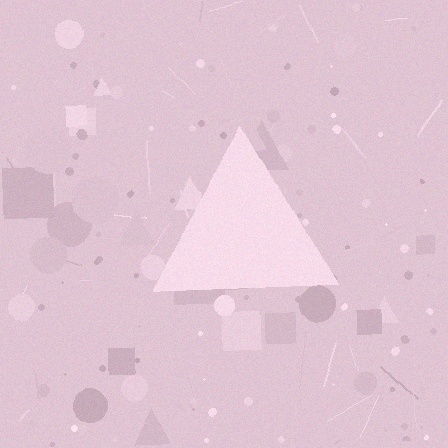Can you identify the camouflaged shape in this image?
The camouflaged shape is a triangle.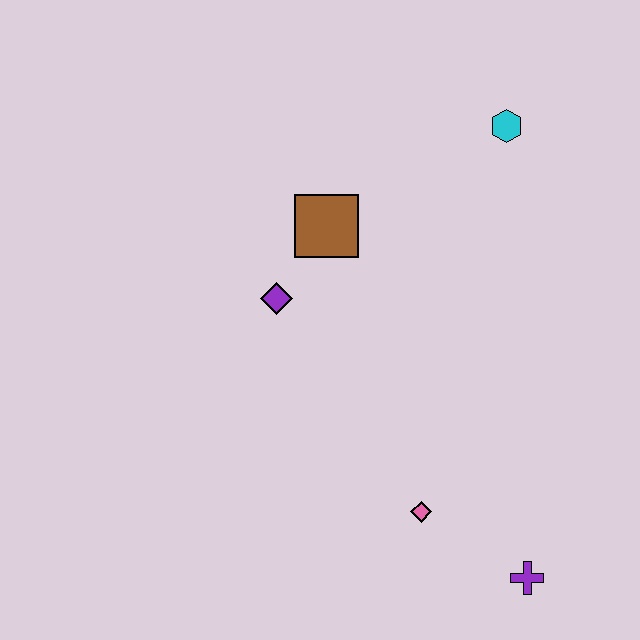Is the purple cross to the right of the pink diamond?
Yes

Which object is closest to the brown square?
The purple diamond is closest to the brown square.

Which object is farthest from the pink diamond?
The cyan hexagon is farthest from the pink diamond.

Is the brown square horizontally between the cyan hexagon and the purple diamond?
Yes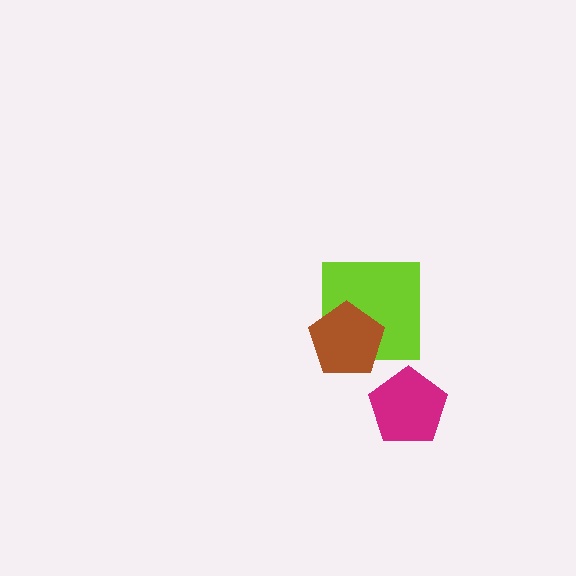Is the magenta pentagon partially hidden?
No, no other shape covers it.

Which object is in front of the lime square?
The brown pentagon is in front of the lime square.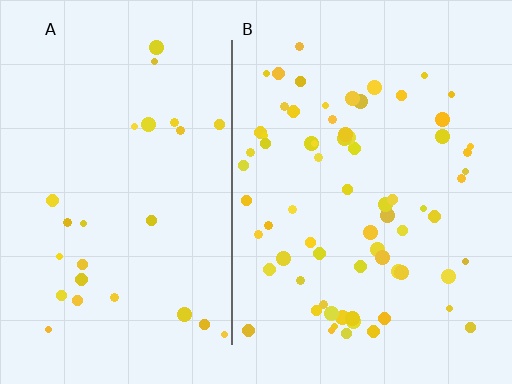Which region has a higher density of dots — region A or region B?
B (the right).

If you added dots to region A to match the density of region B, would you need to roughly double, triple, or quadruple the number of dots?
Approximately triple.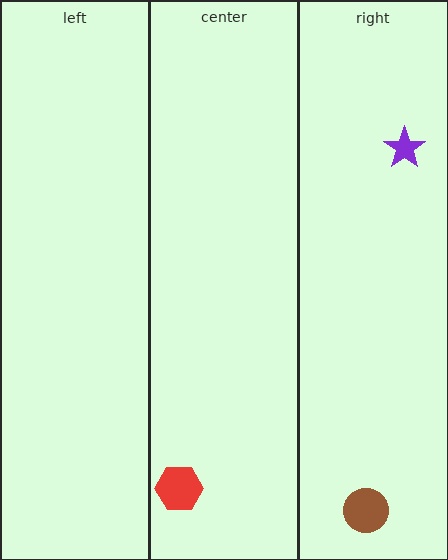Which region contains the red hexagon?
The center region.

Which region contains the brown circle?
The right region.